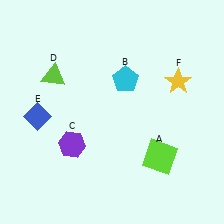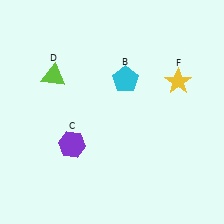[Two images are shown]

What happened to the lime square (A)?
The lime square (A) was removed in Image 2. It was in the bottom-right area of Image 1.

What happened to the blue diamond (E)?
The blue diamond (E) was removed in Image 2. It was in the bottom-left area of Image 1.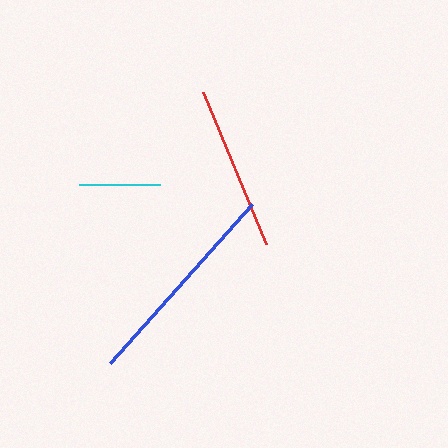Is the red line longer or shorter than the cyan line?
The red line is longer than the cyan line.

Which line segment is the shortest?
The cyan line is the shortest at approximately 82 pixels.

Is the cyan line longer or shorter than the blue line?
The blue line is longer than the cyan line.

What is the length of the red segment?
The red segment is approximately 164 pixels long.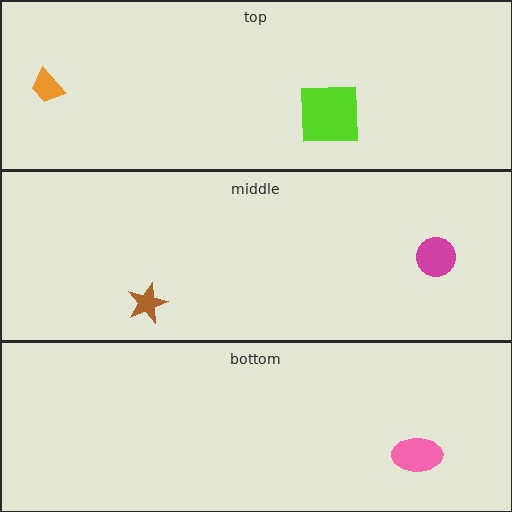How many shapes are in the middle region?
2.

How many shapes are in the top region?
2.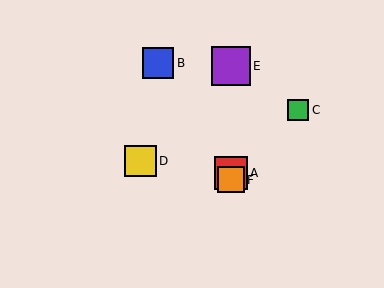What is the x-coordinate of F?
Object F is at x≈231.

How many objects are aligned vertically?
3 objects (A, E, F) are aligned vertically.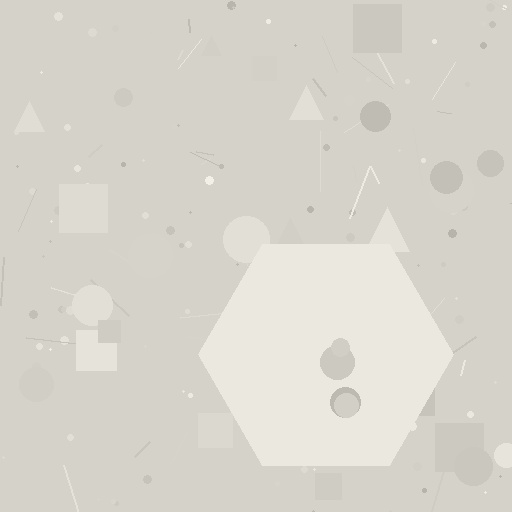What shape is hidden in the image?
A hexagon is hidden in the image.